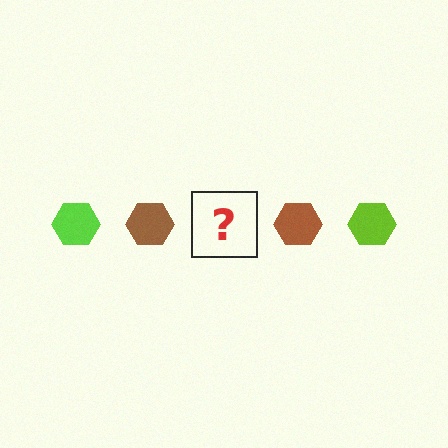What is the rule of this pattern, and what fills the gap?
The rule is that the pattern cycles through lime, brown hexagons. The gap should be filled with a lime hexagon.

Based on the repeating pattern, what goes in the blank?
The blank should be a lime hexagon.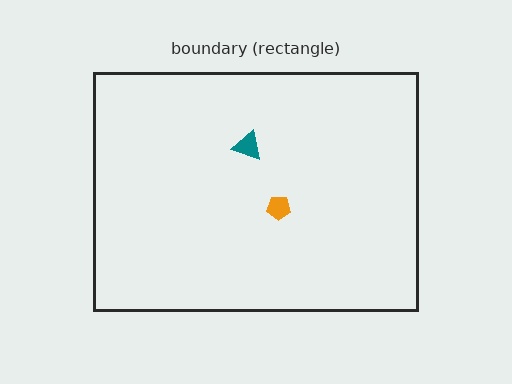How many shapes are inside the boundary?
2 inside, 0 outside.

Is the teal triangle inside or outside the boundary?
Inside.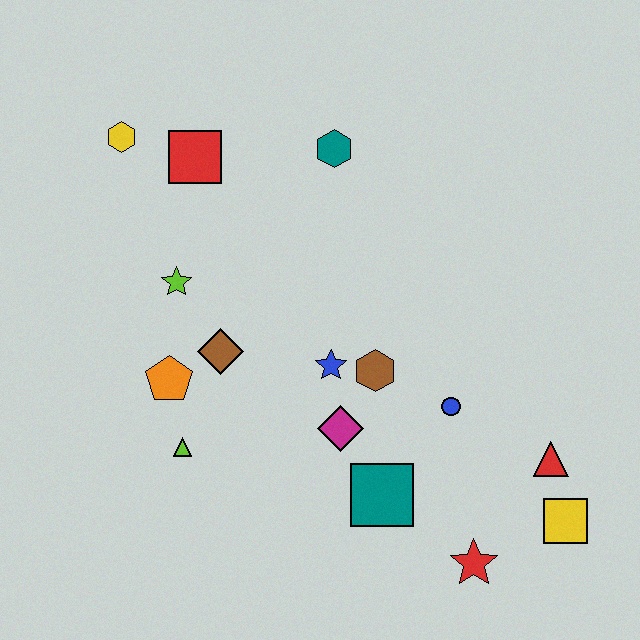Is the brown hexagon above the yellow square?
Yes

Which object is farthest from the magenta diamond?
The yellow hexagon is farthest from the magenta diamond.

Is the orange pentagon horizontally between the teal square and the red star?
No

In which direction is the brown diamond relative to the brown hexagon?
The brown diamond is to the left of the brown hexagon.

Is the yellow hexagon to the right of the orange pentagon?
No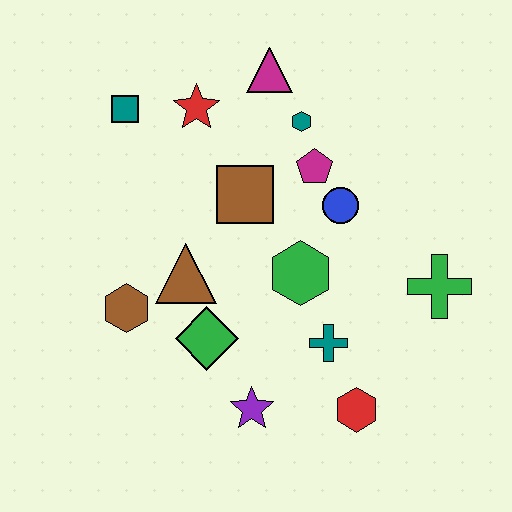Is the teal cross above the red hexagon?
Yes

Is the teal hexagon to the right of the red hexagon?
No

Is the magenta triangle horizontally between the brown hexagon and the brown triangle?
No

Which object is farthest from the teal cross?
The teal square is farthest from the teal cross.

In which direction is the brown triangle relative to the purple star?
The brown triangle is above the purple star.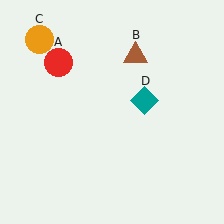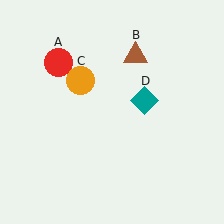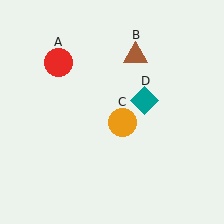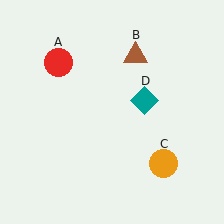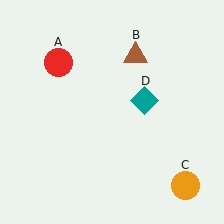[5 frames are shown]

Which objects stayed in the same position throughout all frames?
Red circle (object A) and brown triangle (object B) and teal diamond (object D) remained stationary.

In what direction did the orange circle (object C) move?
The orange circle (object C) moved down and to the right.